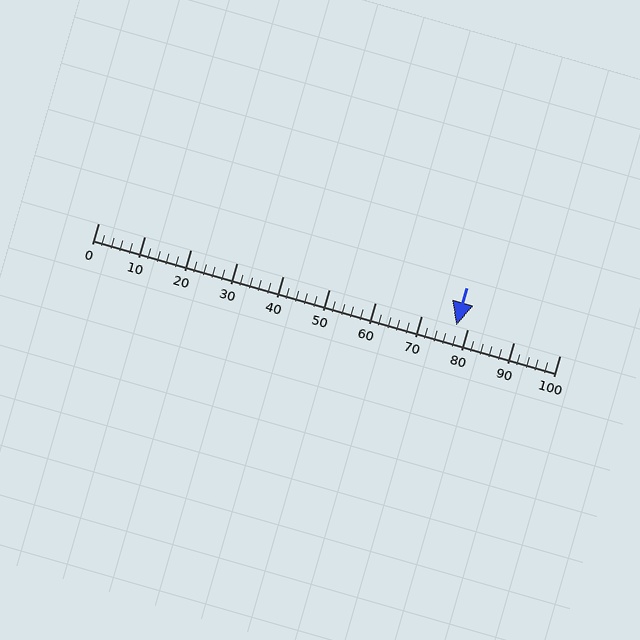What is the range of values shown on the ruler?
The ruler shows values from 0 to 100.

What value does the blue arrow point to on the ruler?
The blue arrow points to approximately 78.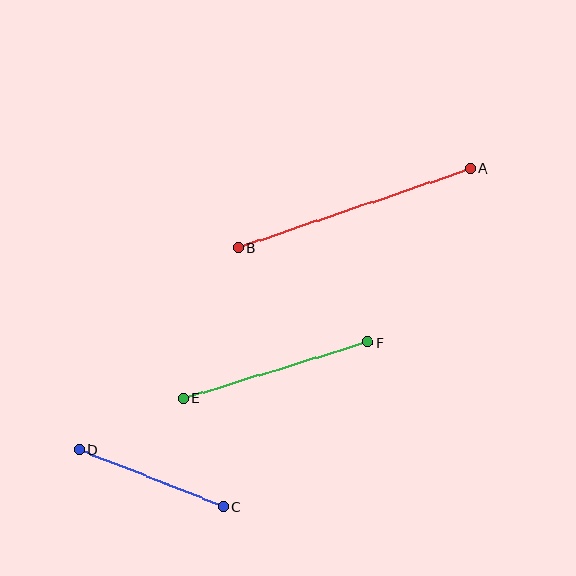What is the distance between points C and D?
The distance is approximately 155 pixels.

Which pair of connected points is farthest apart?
Points A and B are farthest apart.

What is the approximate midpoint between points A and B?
The midpoint is at approximately (354, 208) pixels.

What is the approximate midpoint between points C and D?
The midpoint is at approximately (151, 478) pixels.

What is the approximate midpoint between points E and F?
The midpoint is at approximately (276, 370) pixels.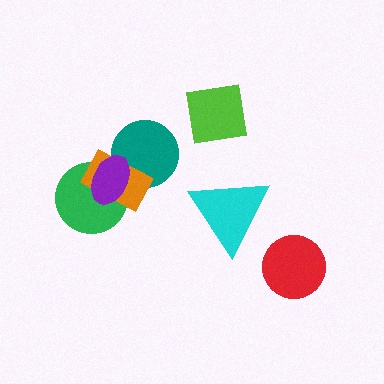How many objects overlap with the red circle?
0 objects overlap with the red circle.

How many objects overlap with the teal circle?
2 objects overlap with the teal circle.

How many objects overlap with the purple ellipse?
3 objects overlap with the purple ellipse.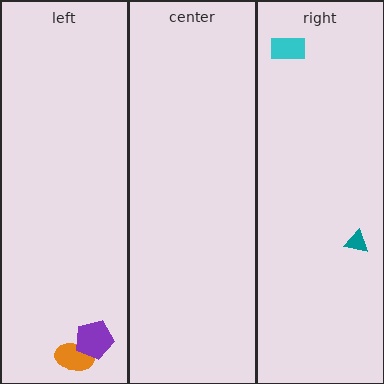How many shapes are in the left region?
2.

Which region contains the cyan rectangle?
The right region.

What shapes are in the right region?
The teal triangle, the cyan rectangle.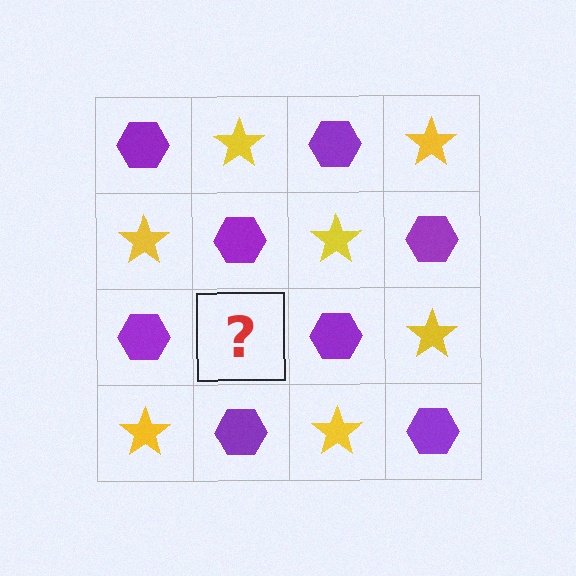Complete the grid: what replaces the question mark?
The question mark should be replaced with a yellow star.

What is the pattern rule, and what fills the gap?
The rule is that it alternates purple hexagon and yellow star in a checkerboard pattern. The gap should be filled with a yellow star.